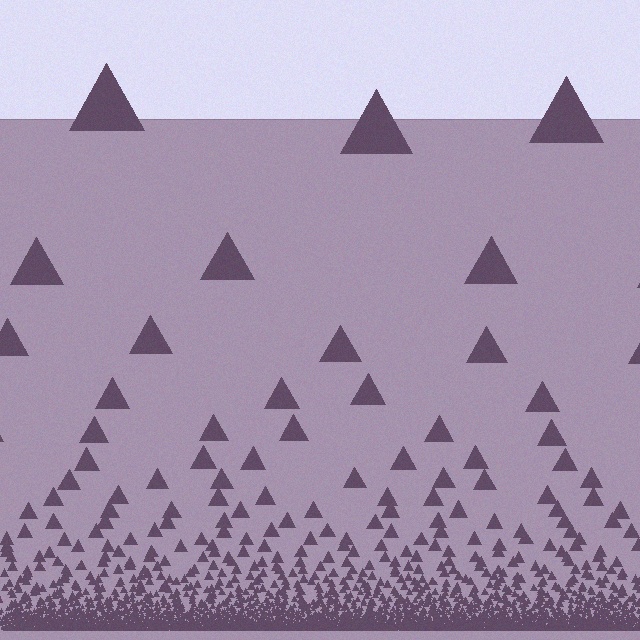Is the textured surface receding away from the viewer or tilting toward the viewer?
The surface appears to tilt toward the viewer. Texture elements get larger and sparser toward the top.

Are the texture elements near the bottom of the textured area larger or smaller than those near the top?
Smaller. The gradient is inverted — elements near the bottom are smaller and denser.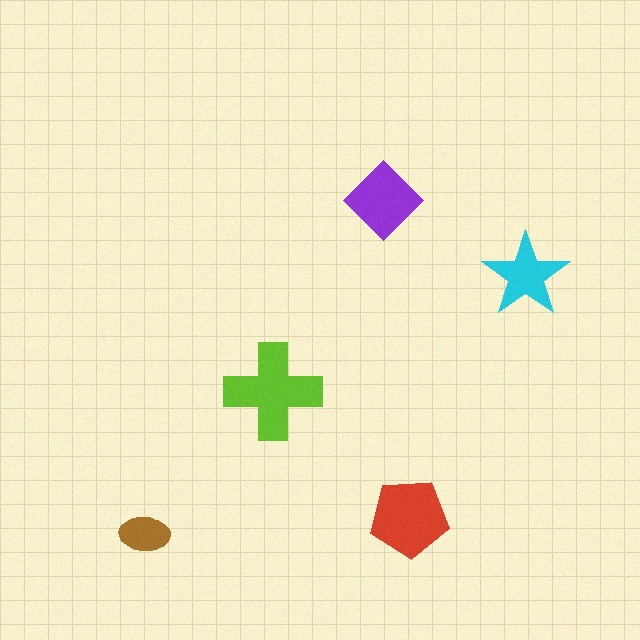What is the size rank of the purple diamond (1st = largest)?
3rd.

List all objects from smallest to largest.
The brown ellipse, the cyan star, the purple diamond, the red pentagon, the lime cross.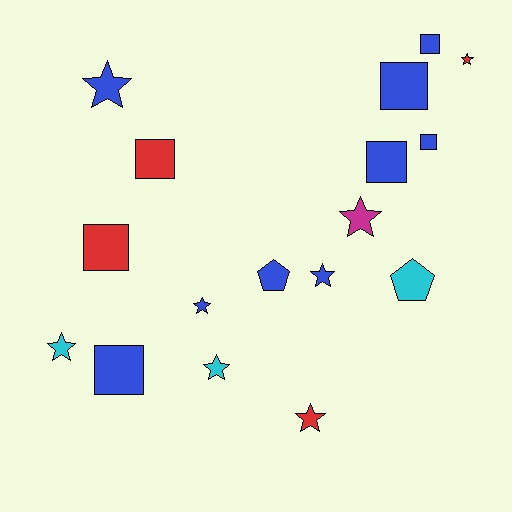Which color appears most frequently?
Blue, with 9 objects.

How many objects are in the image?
There are 17 objects.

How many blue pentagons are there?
There is 1 blue pentagon.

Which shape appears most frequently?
Star, with 8 objects.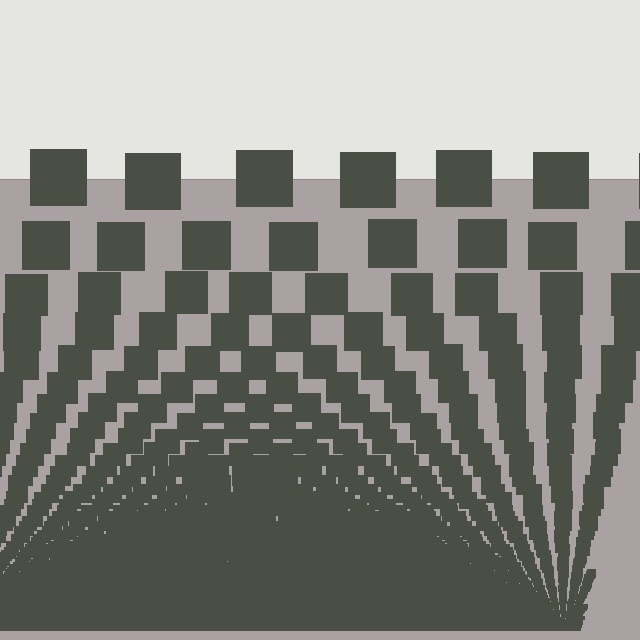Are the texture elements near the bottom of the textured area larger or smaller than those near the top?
Smaller. The gradient is inverted — elements near the bottom are smaller and denser.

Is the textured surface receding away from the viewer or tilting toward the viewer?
The surface appears to tilt toward the viewer. Texture elements get larger and sparser toward the top.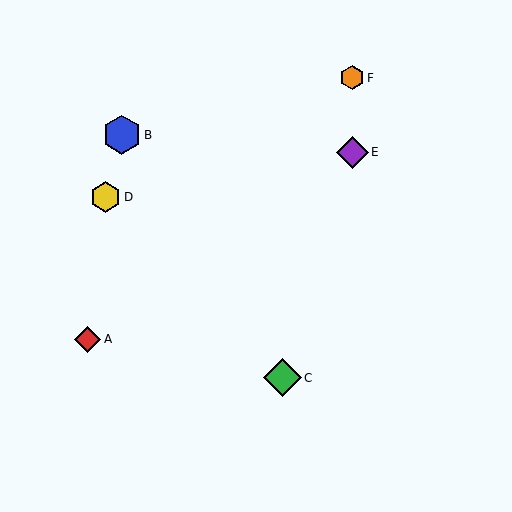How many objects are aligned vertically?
2 objects (E, F) are aligned vertically.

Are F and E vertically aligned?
Yes, both are at x≈352.